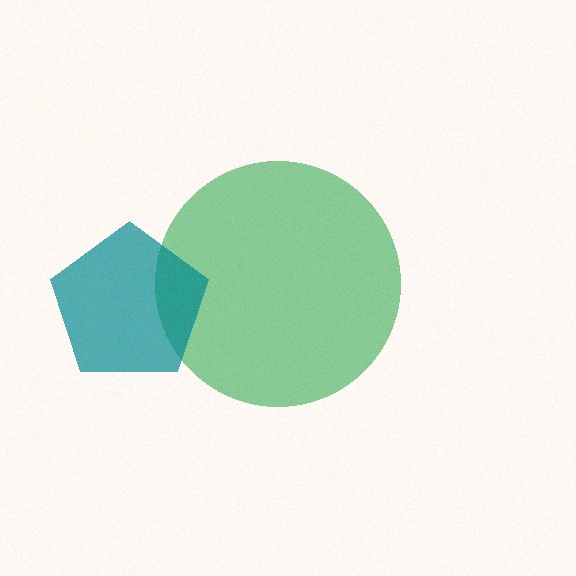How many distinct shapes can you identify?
There are 2 distinct shapes: a green circle, a teal pentagon.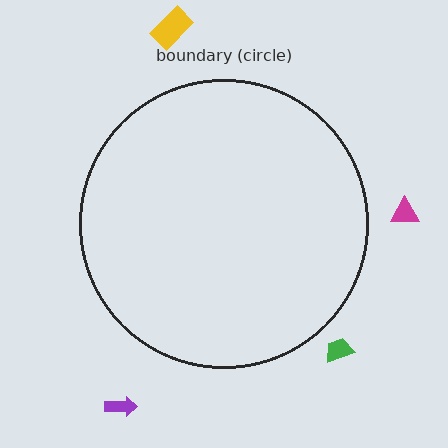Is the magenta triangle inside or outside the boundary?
Outside.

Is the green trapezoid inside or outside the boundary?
Outside.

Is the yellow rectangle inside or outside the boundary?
Outside.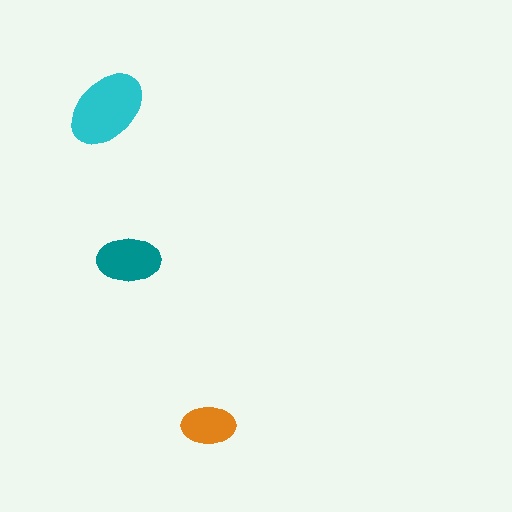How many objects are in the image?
There are 3 objects in the image.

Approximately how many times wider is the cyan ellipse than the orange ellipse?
About 1.5 times wider.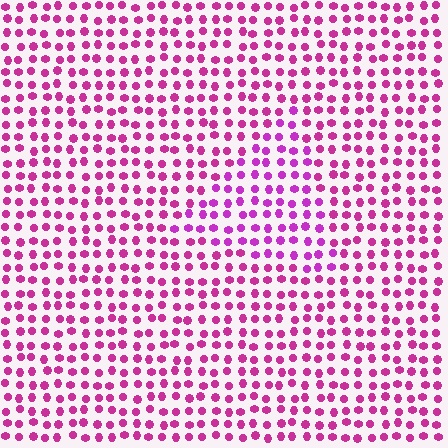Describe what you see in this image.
The image is filled with small magenta elements in a uniform arrangement. A triangle-shaped region is visible where the elements are tinted to a slightly different hue, forming a subtle color boundary.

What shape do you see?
I see a triangle.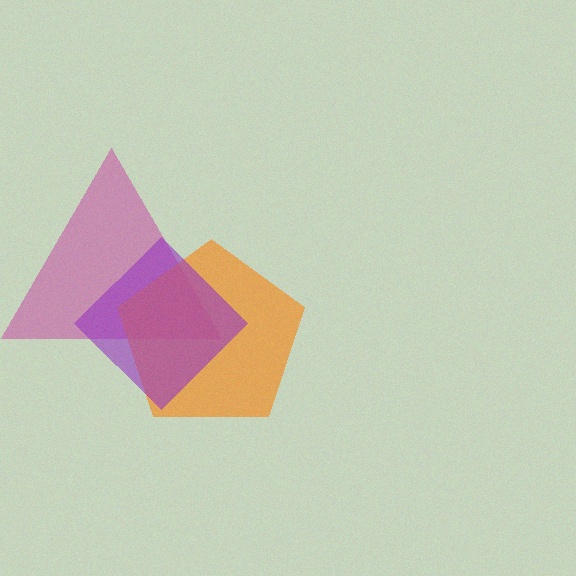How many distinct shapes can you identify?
There are 3 distinct shapes: a magenta triangle, an orange pentagon, a purple diamond.